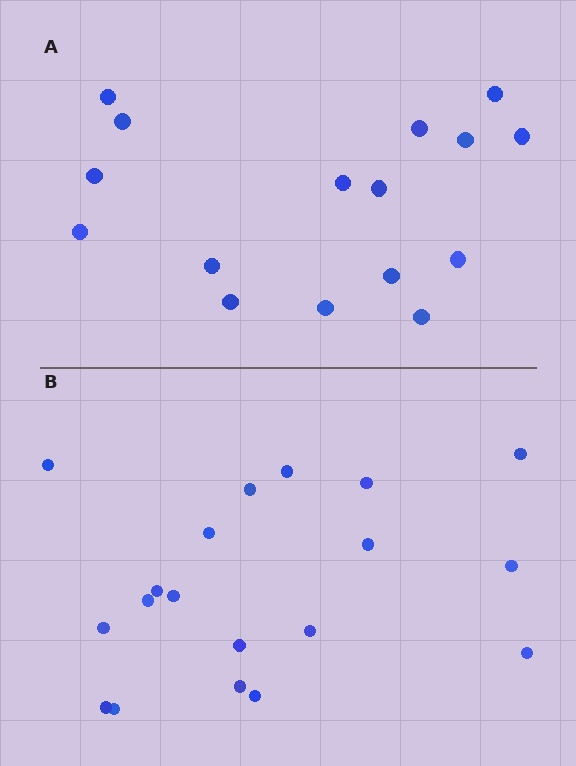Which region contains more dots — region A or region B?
Region B (the bottom region) has more dots.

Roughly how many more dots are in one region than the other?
Region B has just a few more — roughly 2 or 3 more dots than region A.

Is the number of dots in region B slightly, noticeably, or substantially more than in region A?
Region B has only slightly more — the two regions are fairly close. The ratio is roughly 1.2 to 1.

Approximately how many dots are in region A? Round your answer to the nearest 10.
About 20 dots. (The exact count is 16, which rounds to 20.)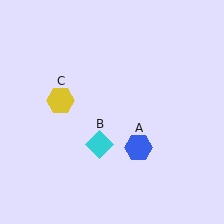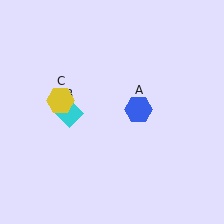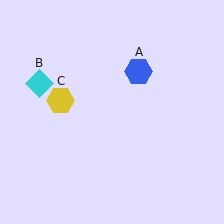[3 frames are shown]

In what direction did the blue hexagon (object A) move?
The blue hexagon (object A) moved up.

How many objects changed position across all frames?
2 objects changed position: blue hexagon (object A), cyan diamond (object B).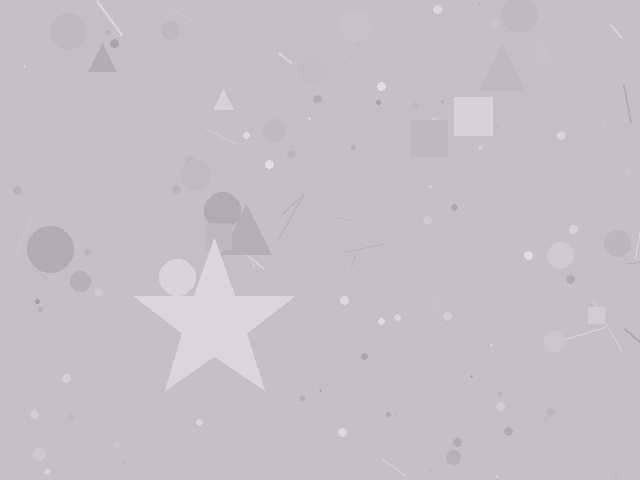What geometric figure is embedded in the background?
A star is embedded in the background.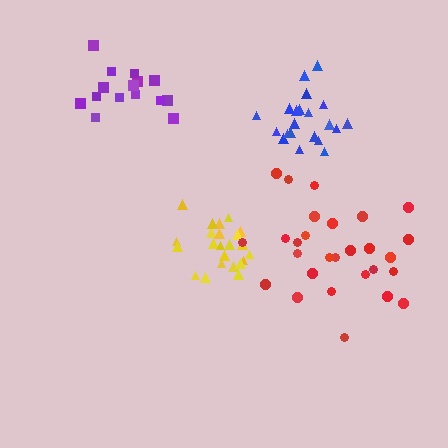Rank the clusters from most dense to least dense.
yellow, purple, blue, red.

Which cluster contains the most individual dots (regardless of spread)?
Red (29).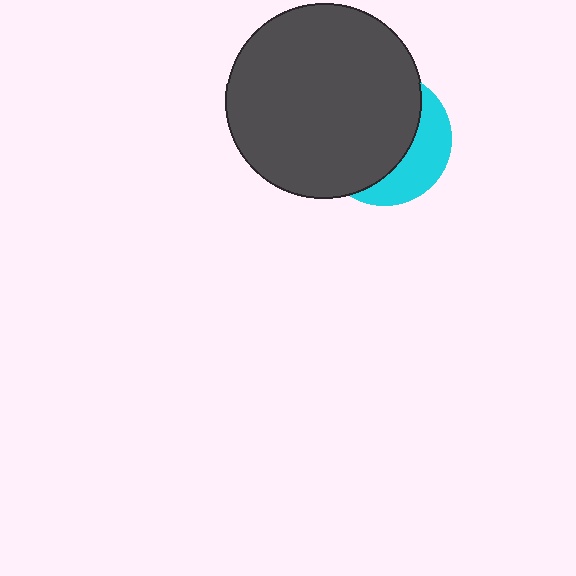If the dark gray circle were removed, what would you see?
You would see the complete cyan circle.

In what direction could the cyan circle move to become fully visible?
The cyan circle could move right. That would shift it out from behind the dark gray circle entirely.